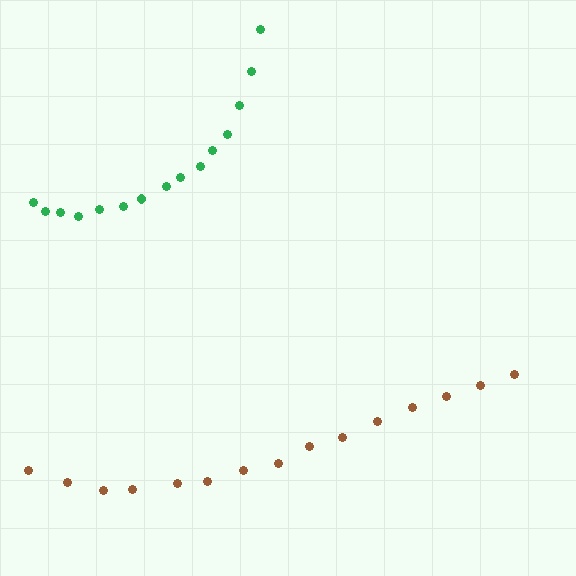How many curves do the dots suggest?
There are 2 distinct paths.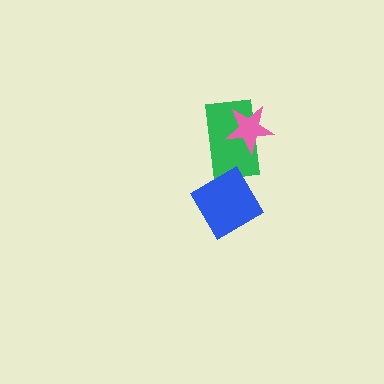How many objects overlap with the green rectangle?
1 object overlaps with the green rectangle.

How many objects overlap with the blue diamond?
0 objects overlap with the blue diamond.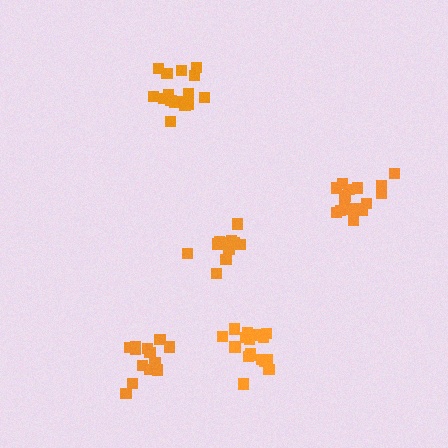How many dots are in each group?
Group 1: 16 dots, Group 2: 17 dots, Group 3: 12 dots, Group 4: 13 dots, Group 5: 17 dots (75 total).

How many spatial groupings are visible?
There are 5 spatial groupings.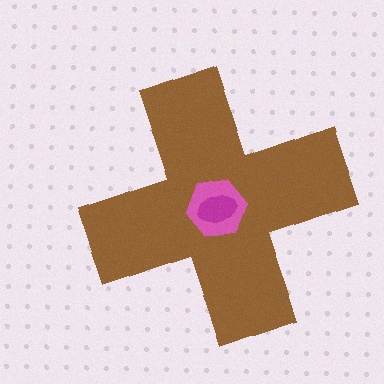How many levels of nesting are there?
3.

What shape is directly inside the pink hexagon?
The magenta ellipse.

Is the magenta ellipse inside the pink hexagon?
Yes.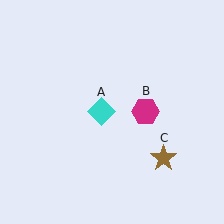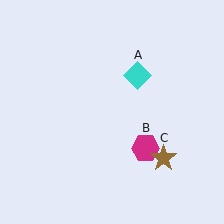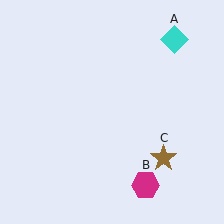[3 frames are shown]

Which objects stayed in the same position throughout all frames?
Brown star (object C) remained stationary.